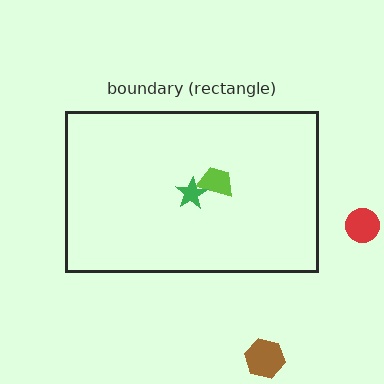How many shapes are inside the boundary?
2 inside, 2 outside.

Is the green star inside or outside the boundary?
Inside.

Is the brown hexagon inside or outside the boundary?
Outside.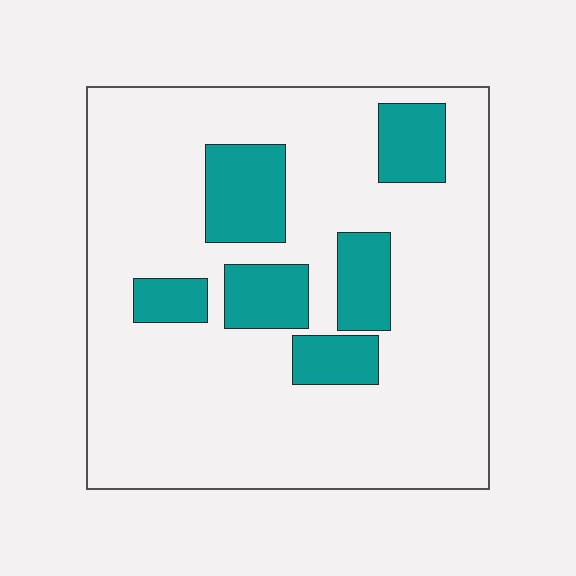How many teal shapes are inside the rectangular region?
6.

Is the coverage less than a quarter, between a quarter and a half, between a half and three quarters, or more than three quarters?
Less than a quarter.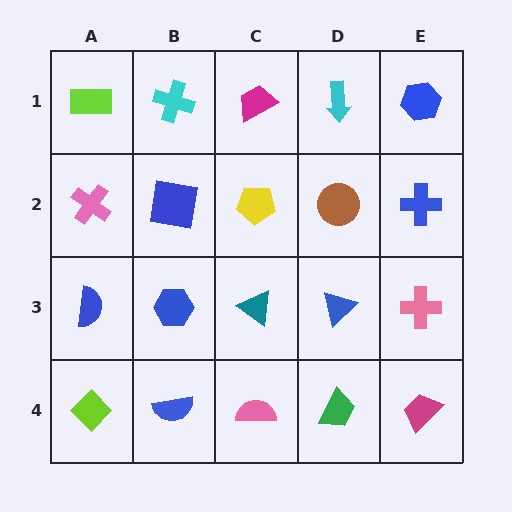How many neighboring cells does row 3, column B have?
4.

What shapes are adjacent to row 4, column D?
A blue triangle (row 3, column D), a pink semicircle (row 4, column C), a magenta trapezoid (row 4, column E).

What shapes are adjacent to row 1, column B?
A blue square (row 2, column B), a lime rectangle (row 1, column A), a magenta trapezoid (row 1, column C).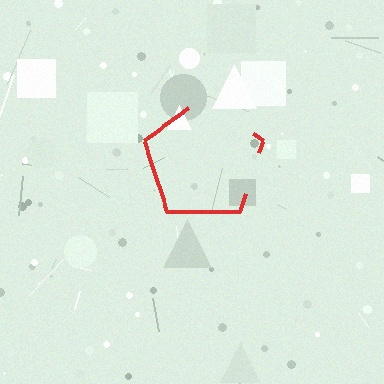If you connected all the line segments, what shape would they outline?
They would outline a pentagon.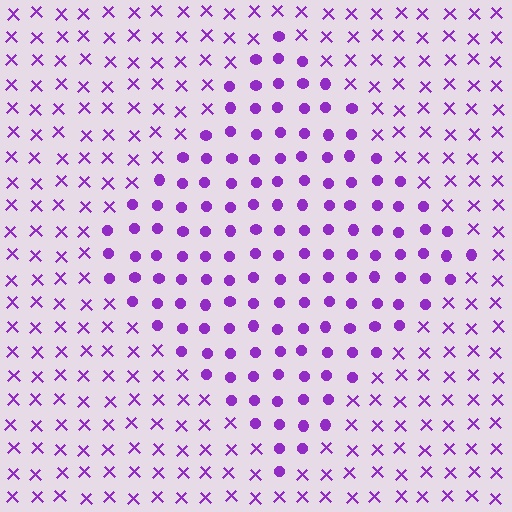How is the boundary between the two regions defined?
The boundary is defined by a change in element shape: circles inside vs. X marks outside. All elements share the same color and spacing.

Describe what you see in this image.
The image is filled with small purple elements arranged in a uniform grid. A diamond-shaped region contains circles, while the surrounding area contains X marks. The boundary is defined purely by the change in element shape.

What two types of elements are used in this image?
The image uses circles inside the diamond region and X marks outside it.